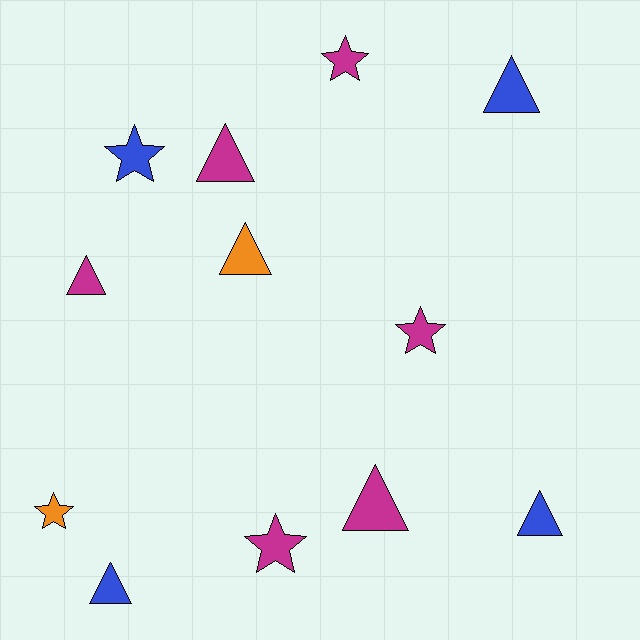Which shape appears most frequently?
Triangle, with 7 objects.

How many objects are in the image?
There are 12 objects.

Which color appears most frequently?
Magenta, with 6 objects.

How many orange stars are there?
There is 1 orange star.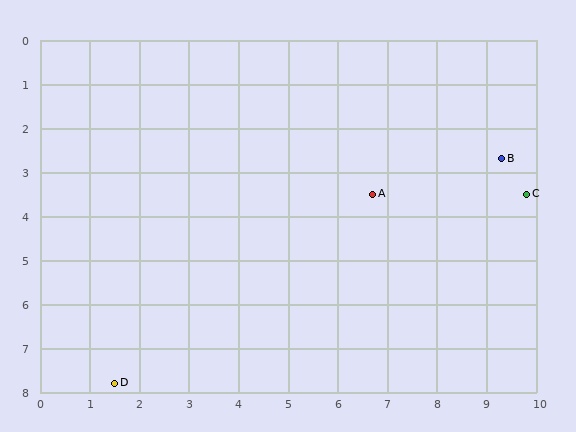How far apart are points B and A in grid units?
Points B and A are about 2.7 grid units apart.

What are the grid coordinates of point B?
Point B is at approximately (9.3, 2.7).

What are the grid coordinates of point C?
Point C is at approximately (9.8, 3.5).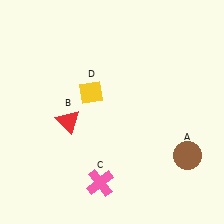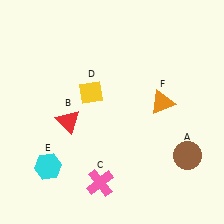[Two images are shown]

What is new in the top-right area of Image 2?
An orange triangle (F) was added in the top-right area of Image 2.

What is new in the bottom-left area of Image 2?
A cyan hexagon (E) was added in the bottom-left area of Image 2.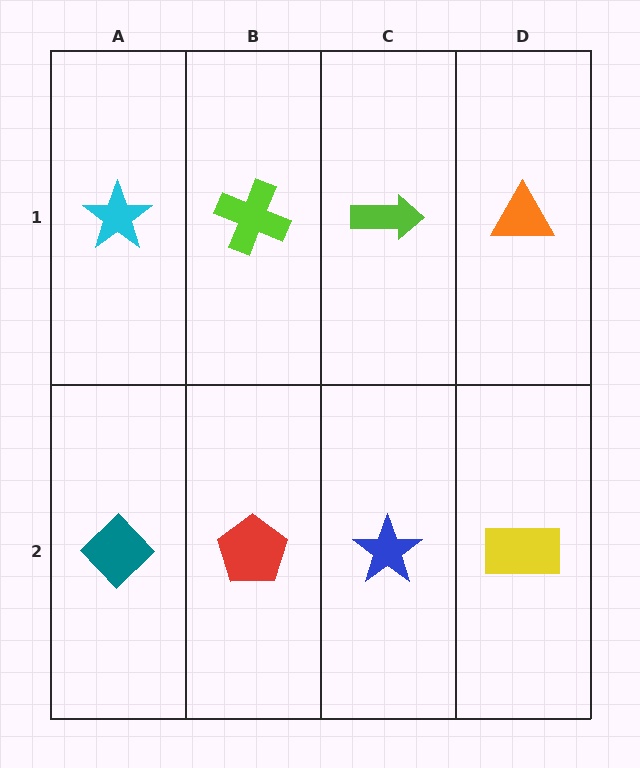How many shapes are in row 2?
4 shapes.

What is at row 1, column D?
An orange triangle.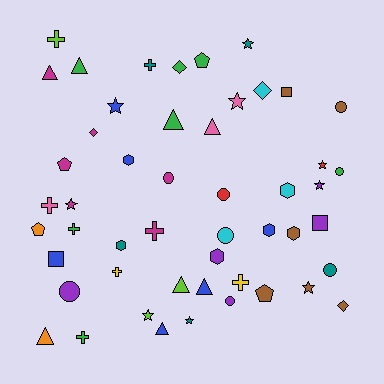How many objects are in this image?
There are 50 objects.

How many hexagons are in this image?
There are 6 hexagons.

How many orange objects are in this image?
There are 2 orange objects.